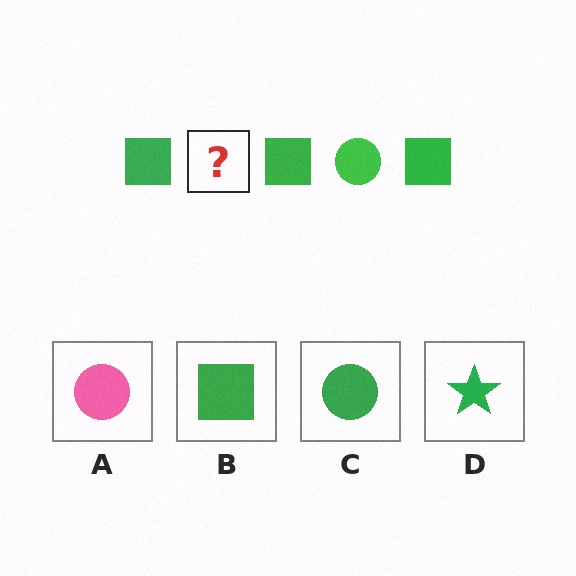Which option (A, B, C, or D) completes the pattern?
C.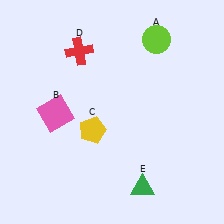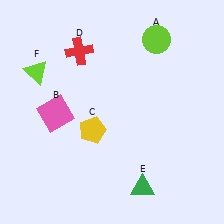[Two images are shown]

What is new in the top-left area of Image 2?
A lime triangle (F) was added in the top-left area of Image 2.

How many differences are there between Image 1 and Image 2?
There is 1 difference between the two images.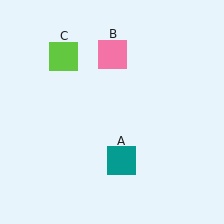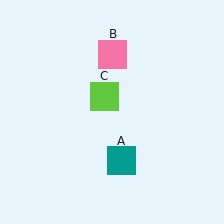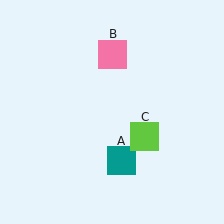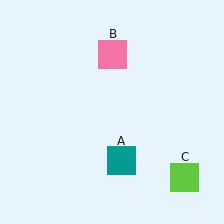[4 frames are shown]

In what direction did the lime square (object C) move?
The lime square (object C) moved down and to the right.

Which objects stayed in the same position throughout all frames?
Teal square (object A) and pink square (object B) remained stationary.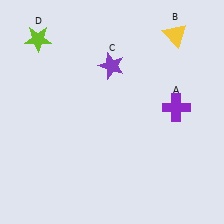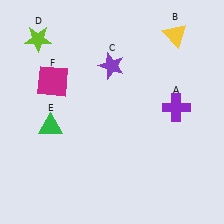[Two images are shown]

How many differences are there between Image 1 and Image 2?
There are 2 differences between the two images.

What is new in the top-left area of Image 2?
A magenta square (F) was added in the top-left area of Image 2.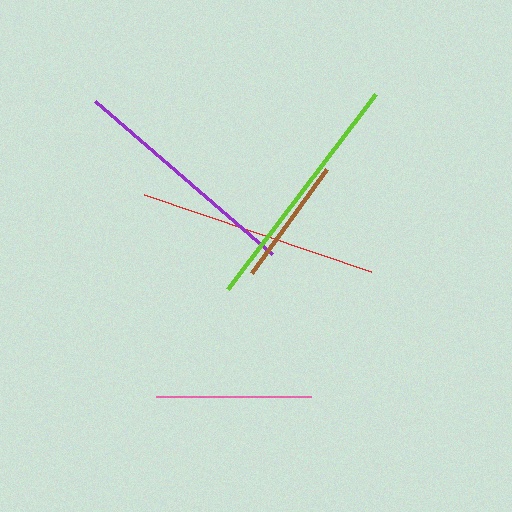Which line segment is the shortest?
The brown line is the shortest at approximately 129 pixels.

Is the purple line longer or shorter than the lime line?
The lime line is longer than the purple line.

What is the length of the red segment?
The red segment is approximately 239 pixels long.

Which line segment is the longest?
The lime line is the longest at approximately 245 pixels.